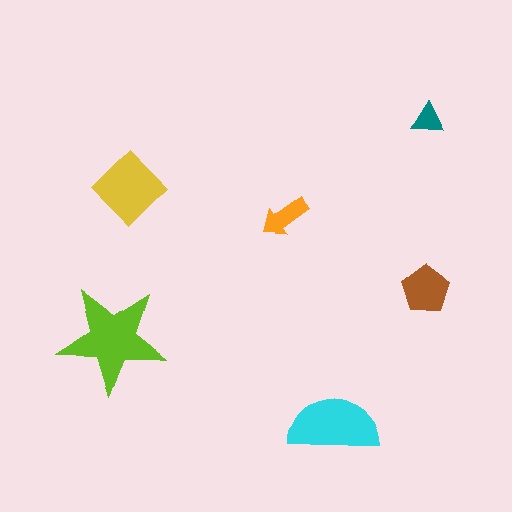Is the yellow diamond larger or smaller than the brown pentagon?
Larger.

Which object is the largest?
The lime star.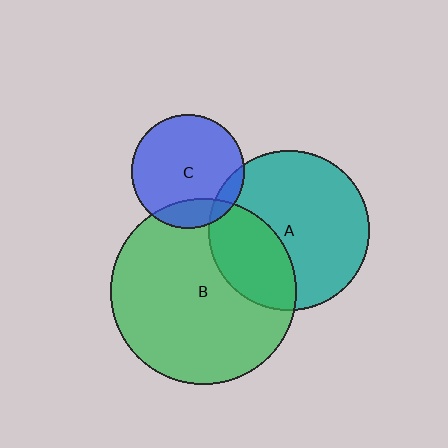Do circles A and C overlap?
Yes.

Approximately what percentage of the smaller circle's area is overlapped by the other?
Approximately 10%.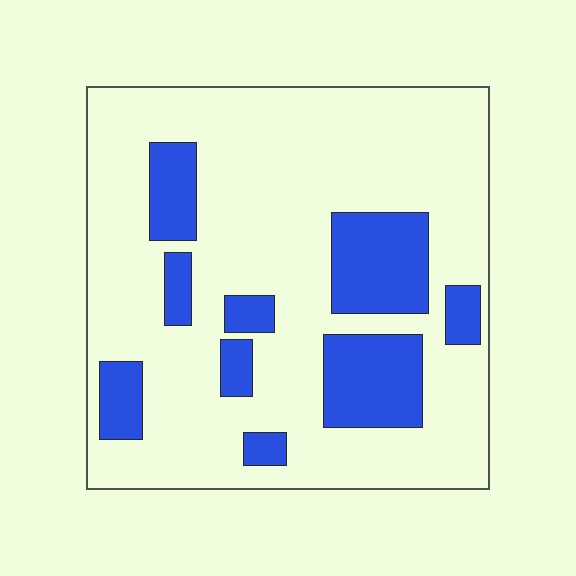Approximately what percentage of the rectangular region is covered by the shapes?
Approximately 25%.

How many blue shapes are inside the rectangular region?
9.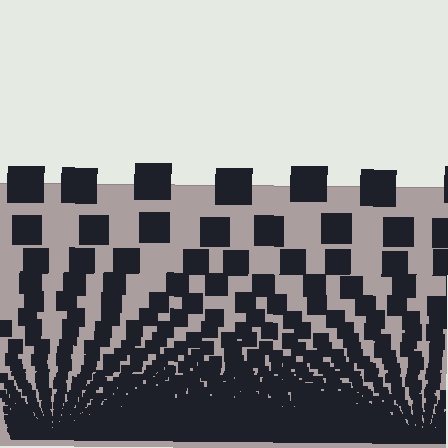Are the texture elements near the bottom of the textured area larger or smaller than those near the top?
Smaller. The gradient is inverted — elements near the bottom are smaller and denser.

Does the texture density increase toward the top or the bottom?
Density increases toward the bottom.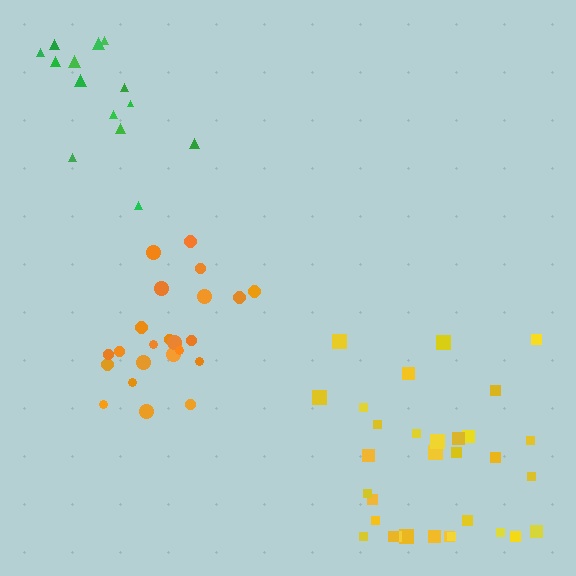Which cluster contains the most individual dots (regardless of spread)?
Yellow (32).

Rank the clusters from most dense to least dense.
orange, green, yellow.